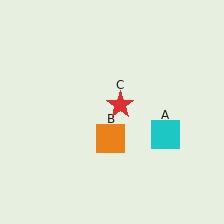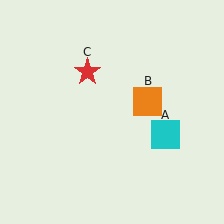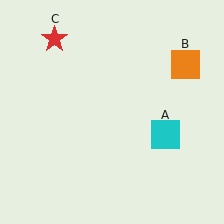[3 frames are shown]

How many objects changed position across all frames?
2 objects changed position: orange square (object B), red star (object C).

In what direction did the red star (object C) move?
The red star (object C) moved up and to the left.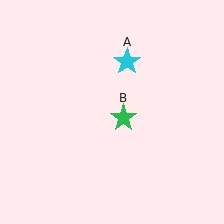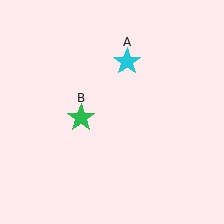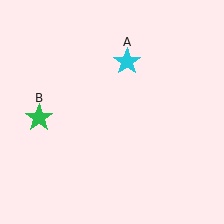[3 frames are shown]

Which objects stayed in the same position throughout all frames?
Cyan star (object A) remained stationary.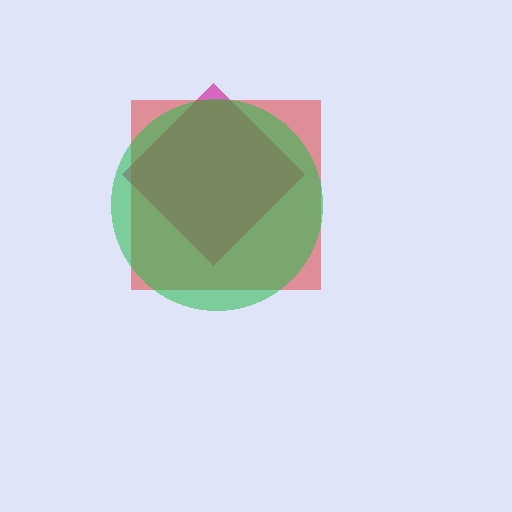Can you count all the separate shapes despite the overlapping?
Yes, there are 3 separate shapes.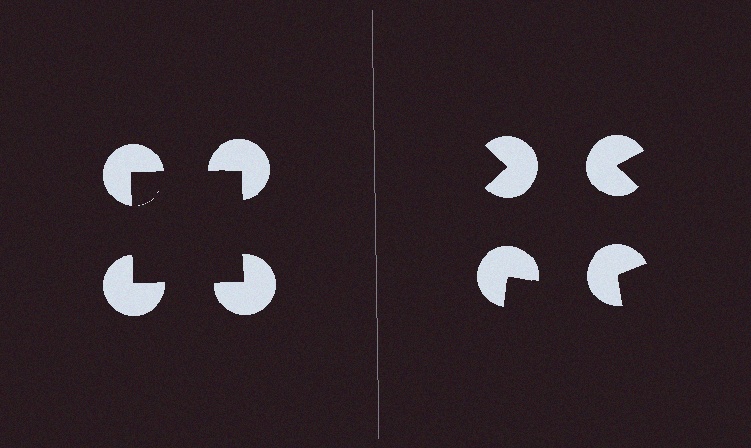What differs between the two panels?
The pac-man discs are positioned identically on both sides; only the wedge orientations differ. On the left they align to a square; on the right they are misaligned.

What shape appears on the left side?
An illusory square.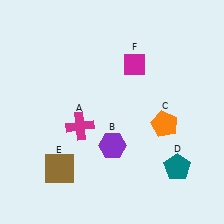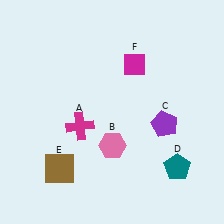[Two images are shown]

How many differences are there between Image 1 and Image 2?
There are 2 differences between the two images.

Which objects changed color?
B changed from purple to pink. C changed from orange to purple.